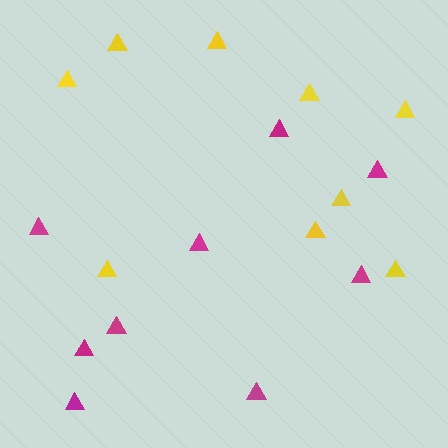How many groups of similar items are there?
There are 2 groups: one group of magenta triangles (9) and one group of yellow triangles (9).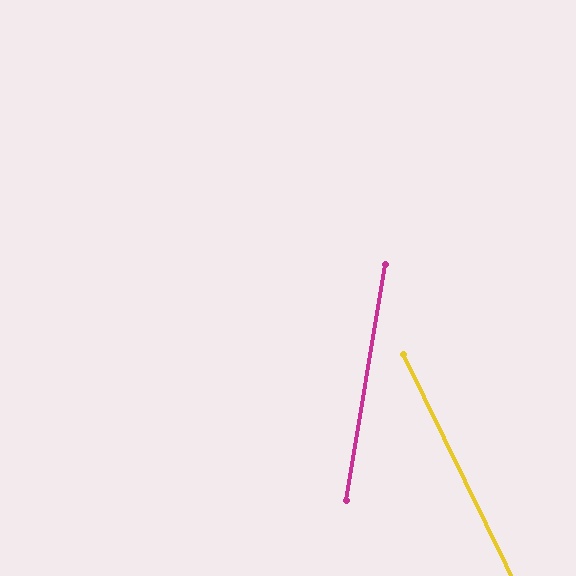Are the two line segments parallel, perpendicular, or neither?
Neither parallel nor perpendicular — they differ by about 36°.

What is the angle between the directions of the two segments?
Approximately 36 degrees.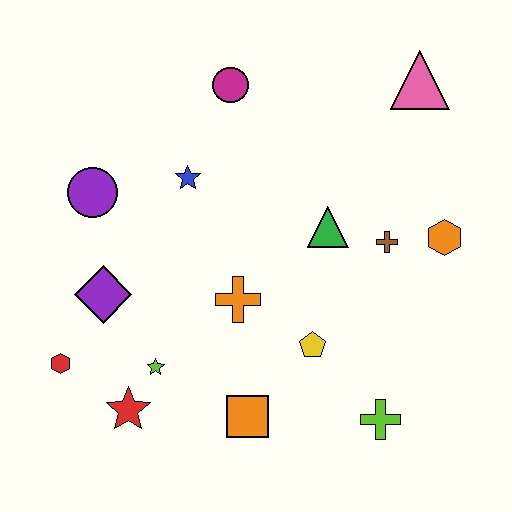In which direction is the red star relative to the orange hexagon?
The red star is to the left of the orange hexagon.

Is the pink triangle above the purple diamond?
Yes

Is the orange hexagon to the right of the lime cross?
Yes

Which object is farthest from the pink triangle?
The red hexagon is farthest from the pink triangle.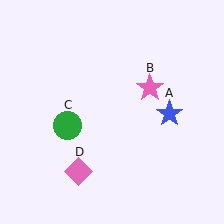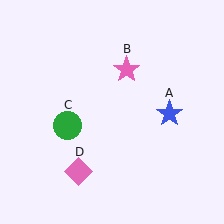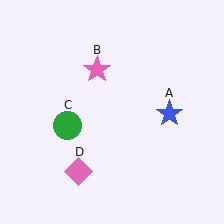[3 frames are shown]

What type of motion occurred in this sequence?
The pink star (object B) rotated counterclockwise around the center of the scene.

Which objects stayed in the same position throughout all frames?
Blue star (object A) and green circle (object C) and pink diamond (object D) remained stationary.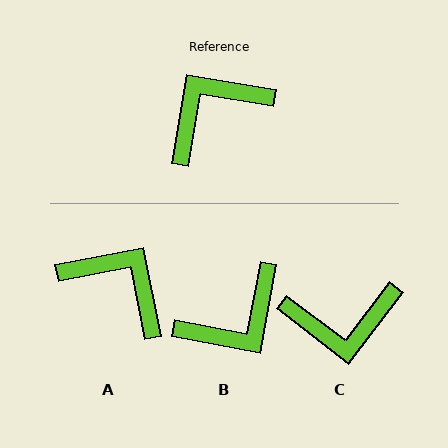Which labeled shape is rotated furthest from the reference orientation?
B, about 179 degrees away.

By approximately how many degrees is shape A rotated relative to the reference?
Approximately 69 degrees clockwise.